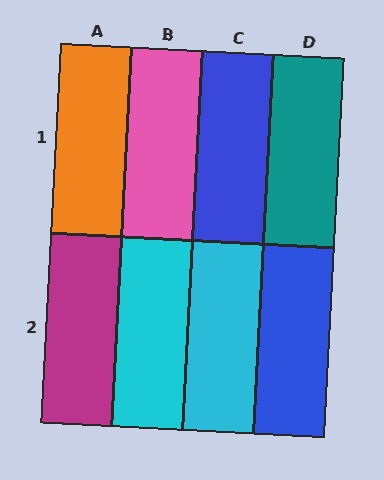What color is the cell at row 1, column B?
Pink.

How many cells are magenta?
1 cell is magenta.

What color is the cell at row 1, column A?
Orange.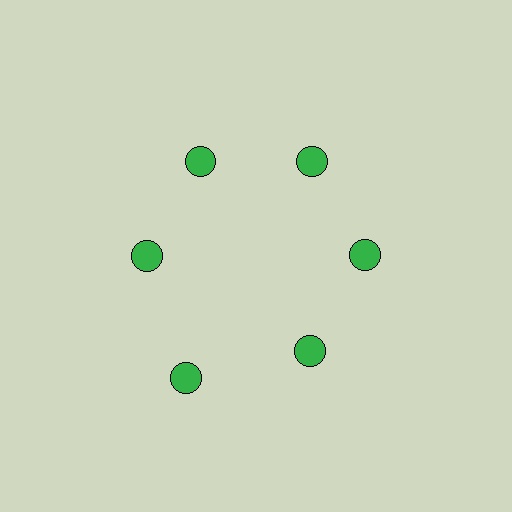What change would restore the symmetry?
The symmetry would be restored by moving it inward, back onto the ring so that all 6 circles sit at equal angles and equal distance from the center.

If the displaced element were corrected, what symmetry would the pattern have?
It would have 6-fold rotational symmetry — the pattern would map onto itself every 60 degrees.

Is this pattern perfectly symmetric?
No. The 6 green circles are arranged in a ring, but one element near the 7 o'clock position is pushed outward from the center, breaking the 6-fold rotational symmetry.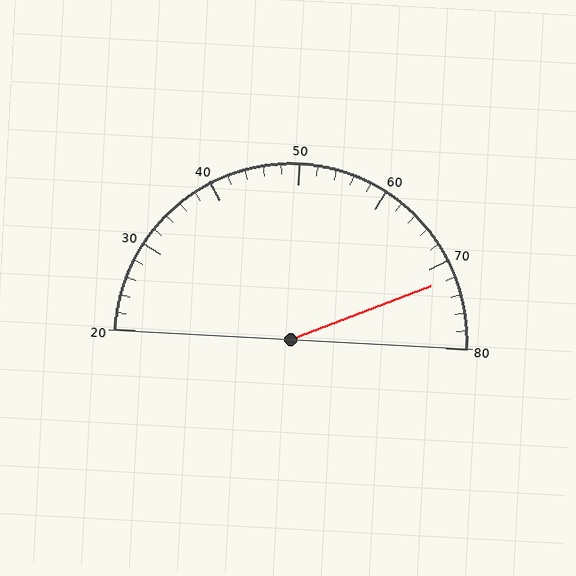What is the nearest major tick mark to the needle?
The nearest major tick mark is 70.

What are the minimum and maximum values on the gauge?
The gauge ranges from 20 to 80.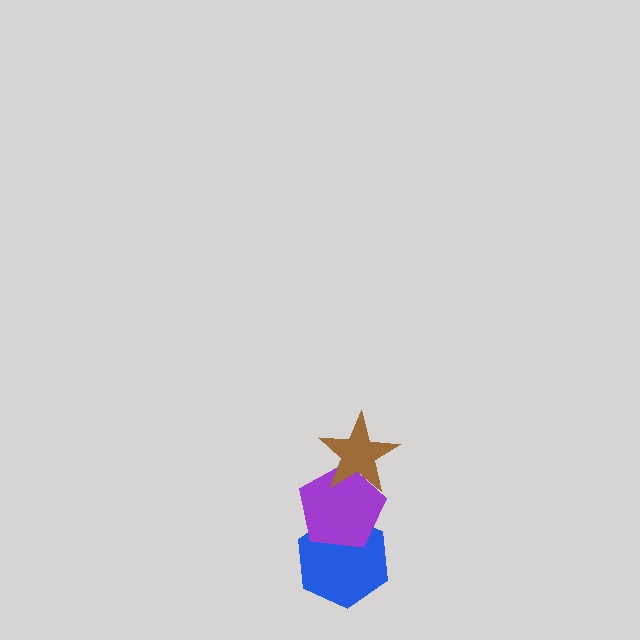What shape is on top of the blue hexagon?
The purple pentagon is on top of the blue hexagon.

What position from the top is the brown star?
The brown star is 1st from the top.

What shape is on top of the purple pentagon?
The brown star is on top of the purple pentagon.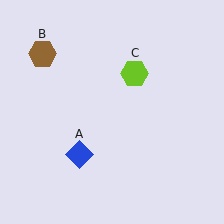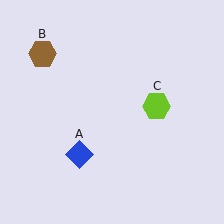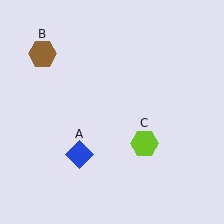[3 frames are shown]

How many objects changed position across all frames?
1 object changed position: lime hexagon (object C).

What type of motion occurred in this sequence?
The lime hexagon (object C) rotated clockwise around the center of the scene.